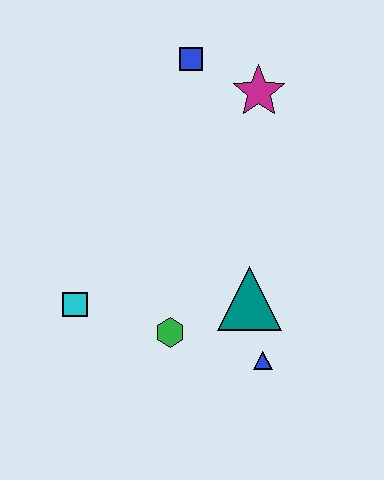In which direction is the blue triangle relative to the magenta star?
The blue triangle is below the magenta star.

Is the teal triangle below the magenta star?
Yes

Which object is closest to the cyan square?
The green hexagon is closest to the cyan square.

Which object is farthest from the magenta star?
The cyan square is farthest from the magenta star.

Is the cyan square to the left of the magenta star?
Yes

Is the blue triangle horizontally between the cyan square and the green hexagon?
No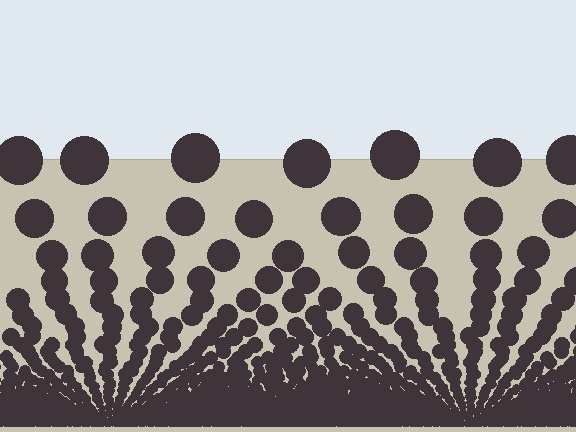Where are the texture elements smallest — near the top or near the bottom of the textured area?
Near the bottom.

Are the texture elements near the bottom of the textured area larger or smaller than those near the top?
Smaller. The gradient is inverted — elements near the bottom are smaller and denser.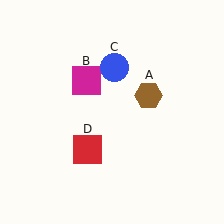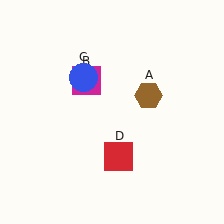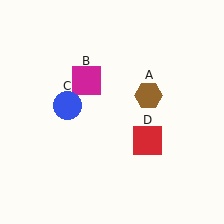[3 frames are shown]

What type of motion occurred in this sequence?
The blue circle (object C), red square (object D) rotated counterclockwise around the center of the scene.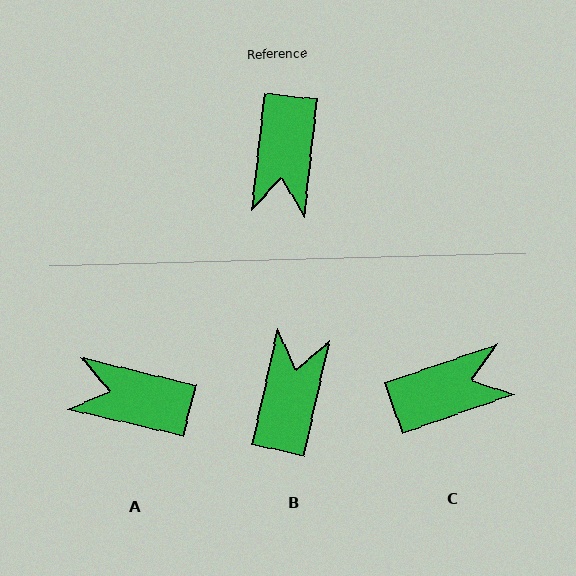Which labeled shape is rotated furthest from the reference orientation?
B, about 174 degrees away.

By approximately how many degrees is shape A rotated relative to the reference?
Approximately 97 degrees clockwise.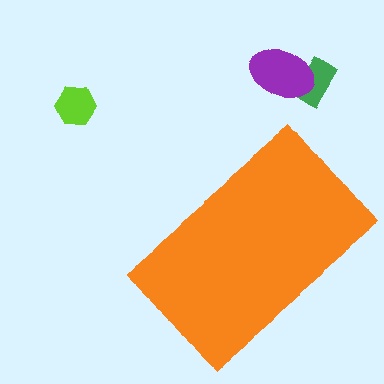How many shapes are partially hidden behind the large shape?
0 shapes are partially hidden.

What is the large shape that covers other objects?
An orange rectangle.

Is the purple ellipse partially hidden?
No, the purple ellipse is fully visible.